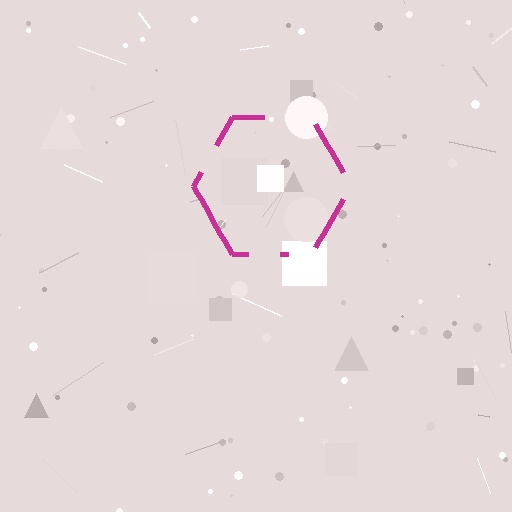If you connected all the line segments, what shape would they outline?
They would outline a hexagon.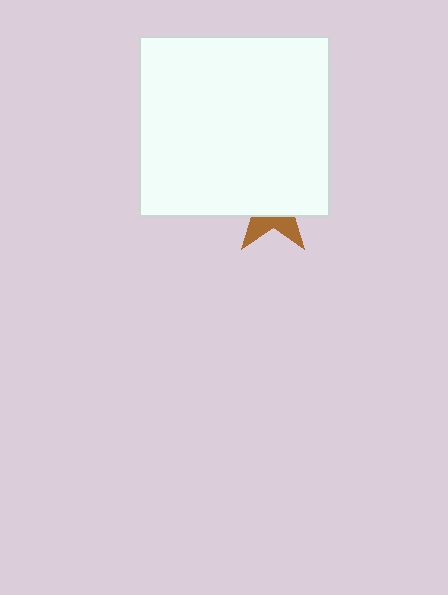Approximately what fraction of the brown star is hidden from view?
Roughly 69% of the brown star is hidden behind the white rectangle.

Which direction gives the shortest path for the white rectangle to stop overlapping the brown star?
Moving up gives the shortest separation.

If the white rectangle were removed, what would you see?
You would see the complete brown star.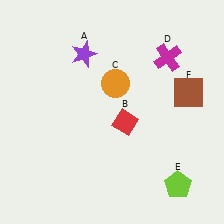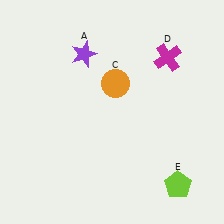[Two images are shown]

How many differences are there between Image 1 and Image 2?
There are 2 differences between the two images.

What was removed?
The red diamond (B), the brown square (F) were removed in Image 2.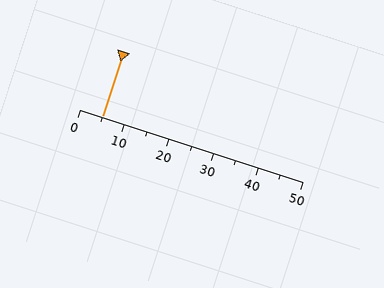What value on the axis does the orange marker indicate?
The marker indicates approximately 5.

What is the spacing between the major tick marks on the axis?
The major ticks are spaced 10 apart.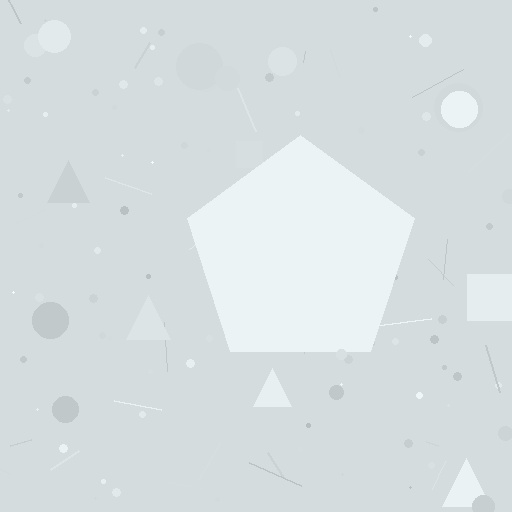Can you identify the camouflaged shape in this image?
The camouflaged shape is a pentagon.